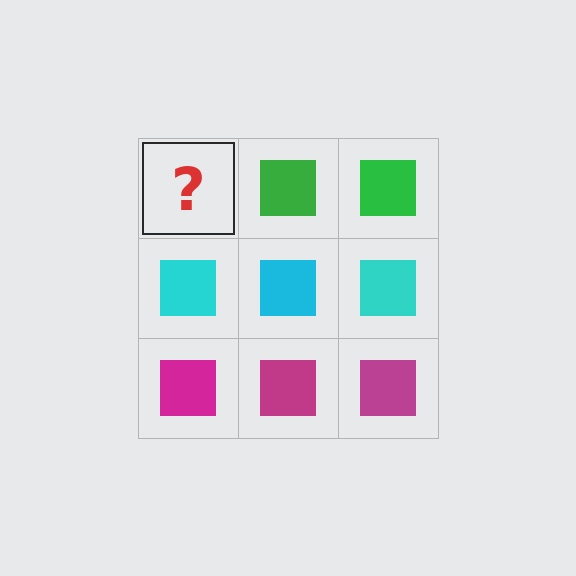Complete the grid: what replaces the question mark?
The question mark should be replaced with a green square.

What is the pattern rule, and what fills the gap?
The rule is that each row has a consistent color. The gap should be filled with a green square.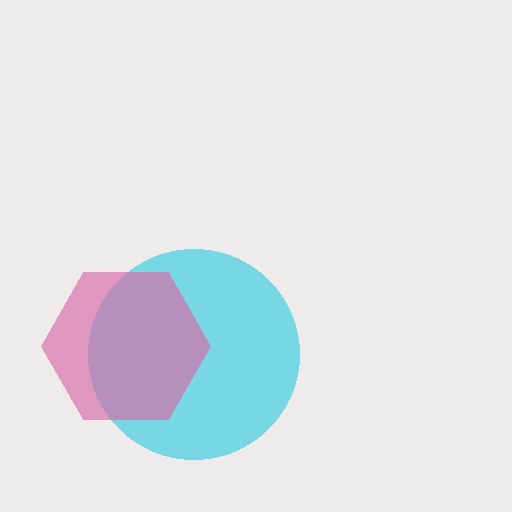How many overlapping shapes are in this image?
There are 2 overlapping shapes in the image.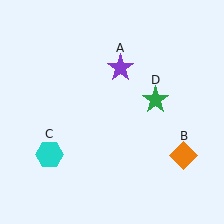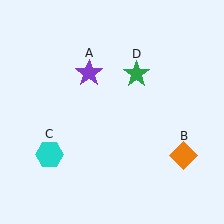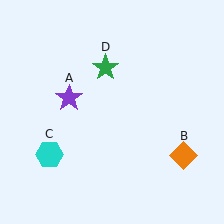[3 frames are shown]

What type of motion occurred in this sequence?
The purple star (object A), green star (object D) rotated counterclockwise around the center of the scene.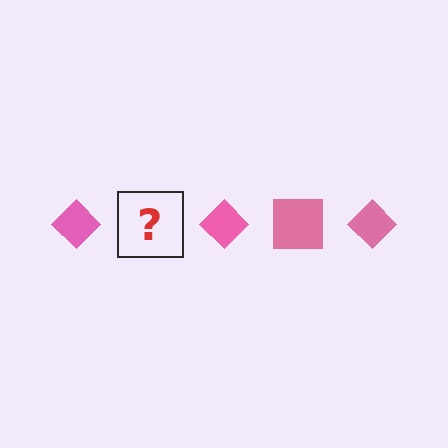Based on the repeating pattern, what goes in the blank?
The blank should be a pink square.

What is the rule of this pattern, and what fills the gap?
The rule is that the pattern cycles through diamond, square shapes in pink. The gap should be filled with a pink square.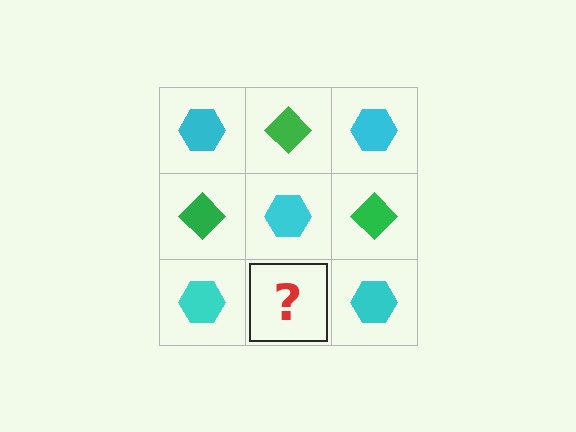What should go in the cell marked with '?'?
The missing cell should contain a green diamond.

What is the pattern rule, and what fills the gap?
The rule is that it alternates cyan hexagon and green diamond in a checkerboard pattern. The gap should be filled with a green diamond.